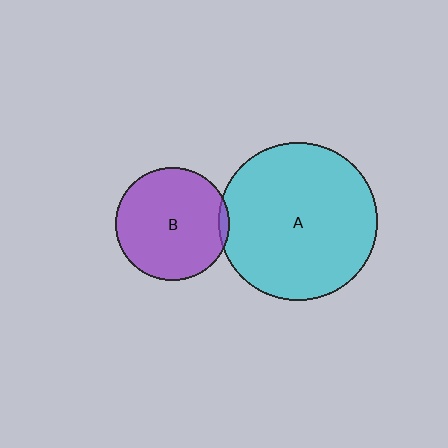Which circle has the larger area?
Circle A (cyan).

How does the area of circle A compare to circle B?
Approximately 1.9 times.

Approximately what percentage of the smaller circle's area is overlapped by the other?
Approximately 5%.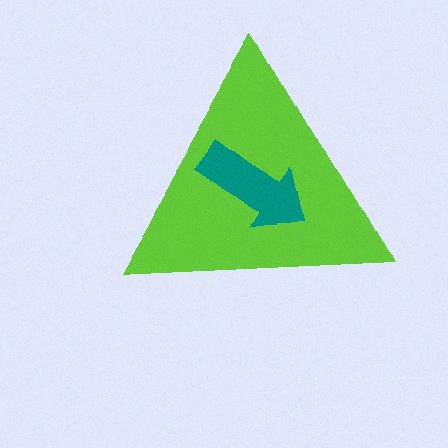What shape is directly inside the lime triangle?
The teal arrow.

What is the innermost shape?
The teal arrow.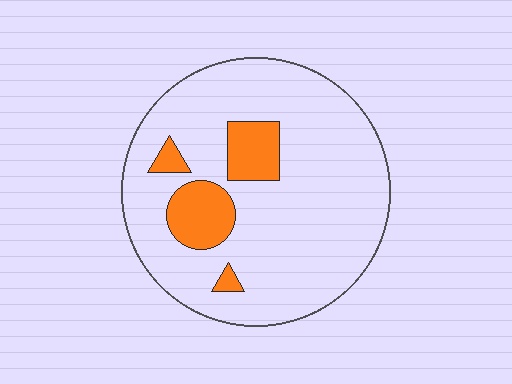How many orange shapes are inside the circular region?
4.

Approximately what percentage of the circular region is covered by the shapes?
Approximately 15%.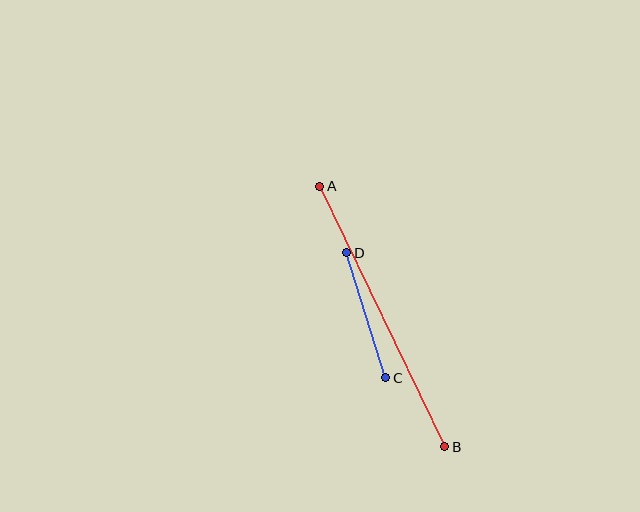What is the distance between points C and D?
The distance is approximately 131 pixels.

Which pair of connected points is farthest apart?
Points A and B are farthest apart.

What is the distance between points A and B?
The distance is approximately 289 pixels.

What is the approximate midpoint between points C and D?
The midpoint is at approximately (366, 315) pixels.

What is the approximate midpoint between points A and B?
The midpoint is at approximately (382, 317) pixels.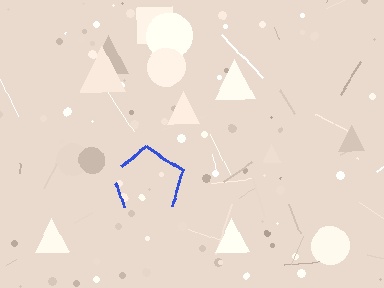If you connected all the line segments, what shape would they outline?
They would outline a pentagon.